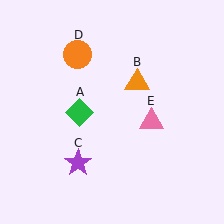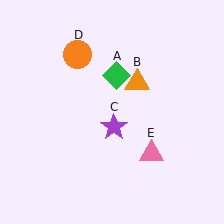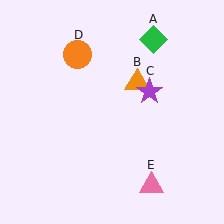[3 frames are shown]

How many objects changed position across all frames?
3 objects changed position: green diamond (object A), purple star (object C), pink triangle (object E).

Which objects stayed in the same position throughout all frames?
Orange triangle (object B) and orange circle (object D) remained stationary.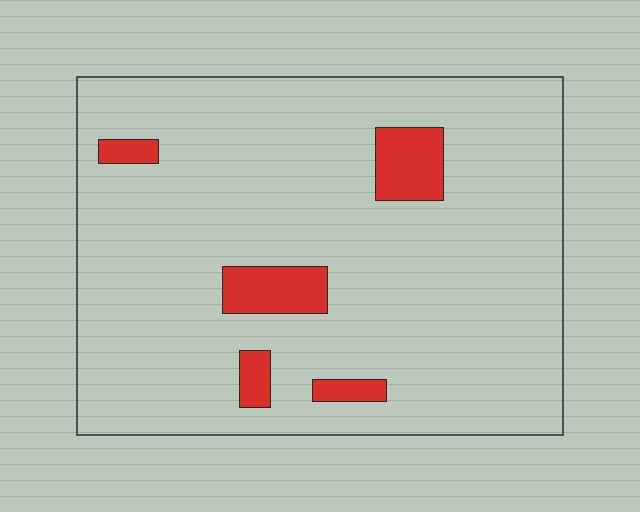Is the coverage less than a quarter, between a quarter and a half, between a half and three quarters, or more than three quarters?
Less than a quarter.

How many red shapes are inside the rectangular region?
5.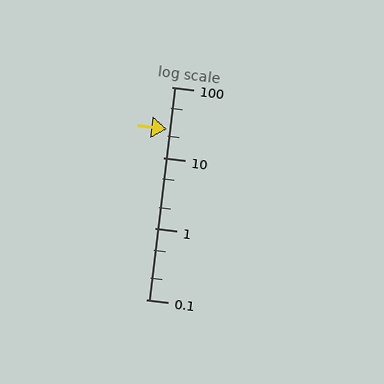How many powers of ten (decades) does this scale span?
The scale spans 3 decades, from 0.1 to 100.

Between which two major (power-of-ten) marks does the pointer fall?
The pointer is between 10 and 100.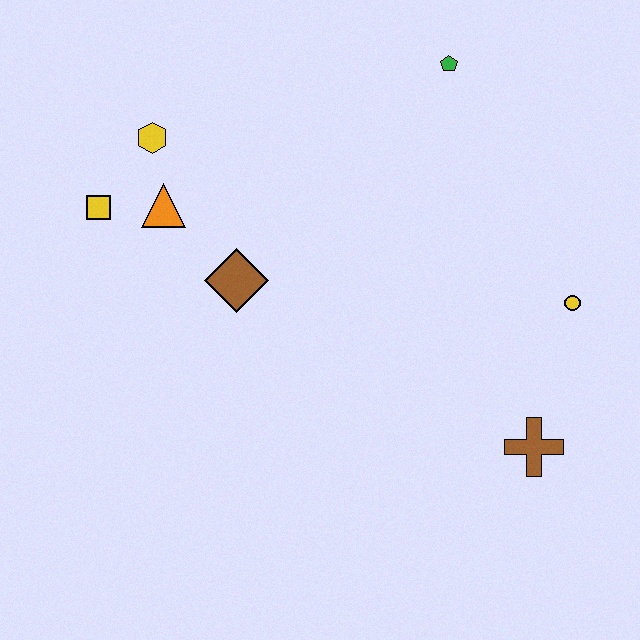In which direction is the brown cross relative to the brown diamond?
The brown cross is to the right of the brown diamond.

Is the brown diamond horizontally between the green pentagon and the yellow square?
Yes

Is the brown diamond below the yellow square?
Yes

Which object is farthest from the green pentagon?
The brown cross is farthest from the green pentagon.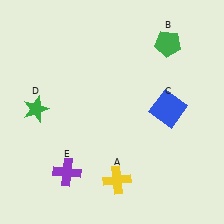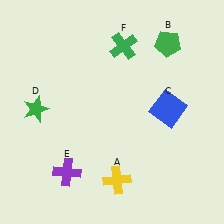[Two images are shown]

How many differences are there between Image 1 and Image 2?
There is 1 difference between the two images.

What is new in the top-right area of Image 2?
A green cross (F) was added in the top-right area of Image 2.